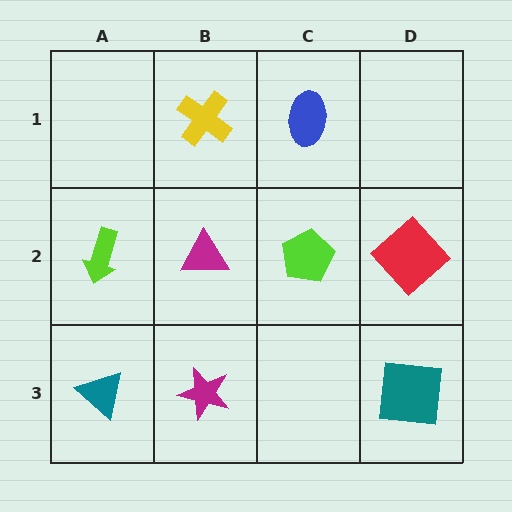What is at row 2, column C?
A lime pentagon.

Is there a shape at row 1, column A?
No, that cell is empty.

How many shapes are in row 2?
4 shapes.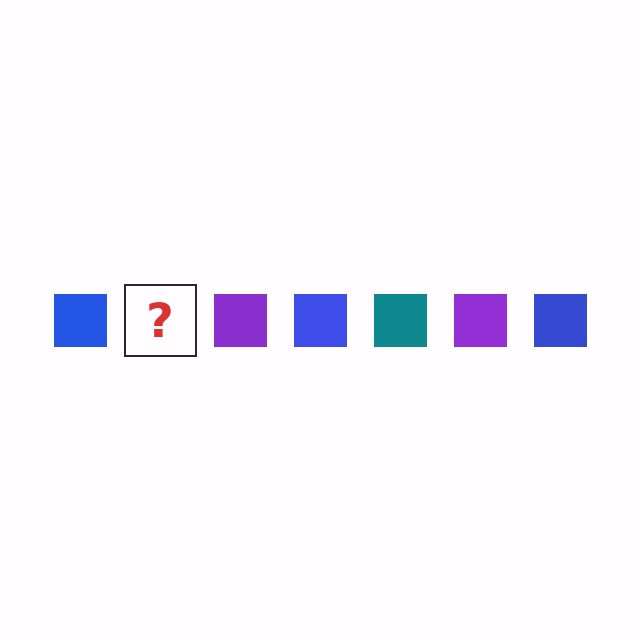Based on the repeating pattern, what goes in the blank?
The blank should be a teal square.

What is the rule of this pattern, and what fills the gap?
The rule is that the pattern cycles through blue, teal, purple squares. The gap should be filled with a teal square.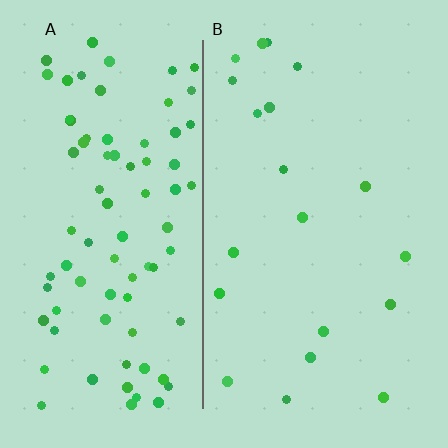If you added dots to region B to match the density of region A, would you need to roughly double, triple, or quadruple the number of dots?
Approximately quadruple.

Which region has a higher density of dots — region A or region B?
A (the left).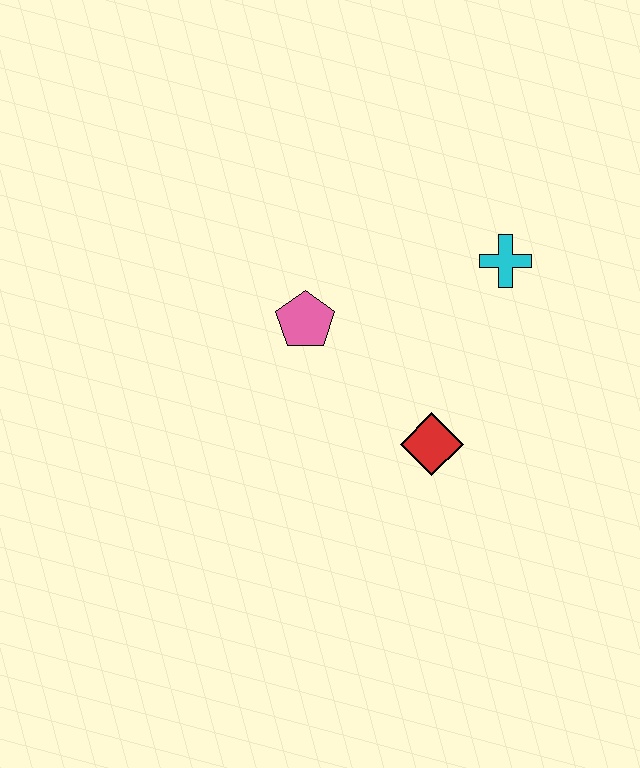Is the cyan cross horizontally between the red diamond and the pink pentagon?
No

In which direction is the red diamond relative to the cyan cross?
The red diamond is below the cyan cross.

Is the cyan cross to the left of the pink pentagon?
No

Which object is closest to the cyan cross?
The red diamond is closest to the cyan cross.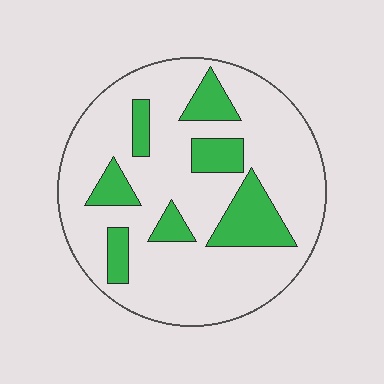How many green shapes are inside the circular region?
7.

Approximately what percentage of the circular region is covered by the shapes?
Approximately 20%.